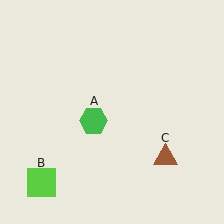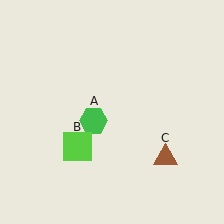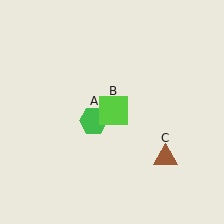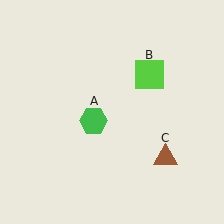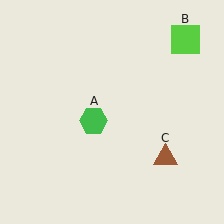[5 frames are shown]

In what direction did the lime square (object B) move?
The lime square (object B) moved up and to the right.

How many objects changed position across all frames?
1 object changed position: lime square (object B).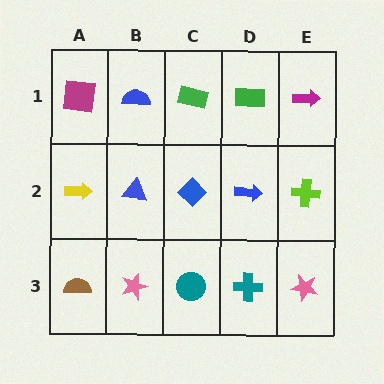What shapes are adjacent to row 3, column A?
A yellow arrow (row 2, column A), a pink star (row 3, column B).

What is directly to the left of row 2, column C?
A blue triangle.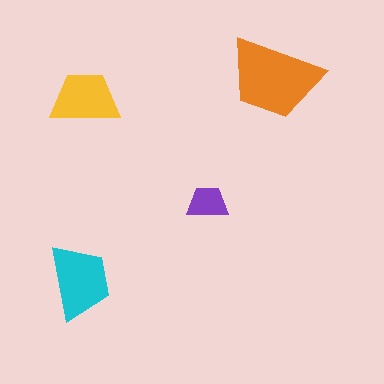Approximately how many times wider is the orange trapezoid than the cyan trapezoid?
About 1.5 times wider.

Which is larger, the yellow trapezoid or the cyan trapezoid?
The cyan one.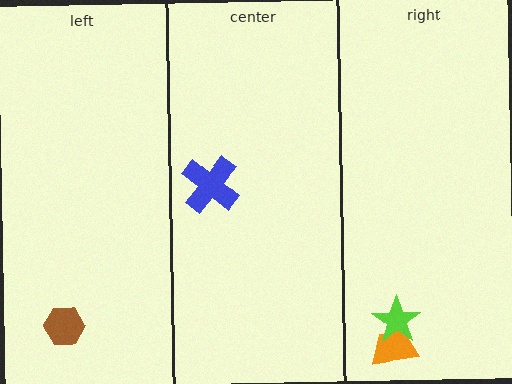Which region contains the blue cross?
The center region.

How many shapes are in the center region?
1.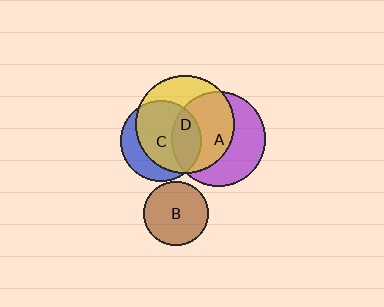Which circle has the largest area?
Circle D (yellow).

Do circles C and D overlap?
Yes.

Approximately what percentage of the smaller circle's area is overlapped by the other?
Approximately 70%.